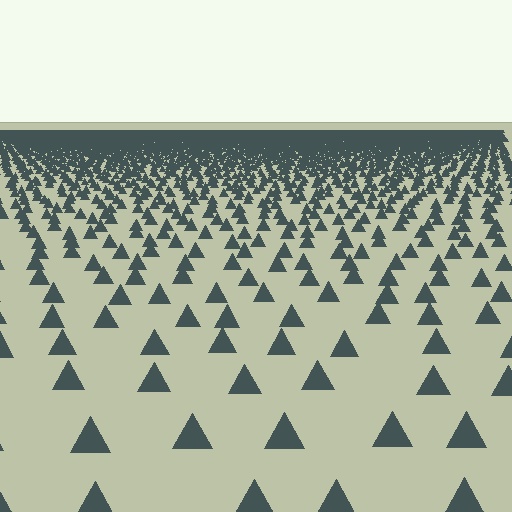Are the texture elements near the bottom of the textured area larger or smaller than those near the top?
Larger. Near the bottom, elements are closer to the viewer and appear at a bigger on-screen size.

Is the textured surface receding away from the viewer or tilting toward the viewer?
The surface is receding away from the viewer. Texture elements get smaller and denser toward the top.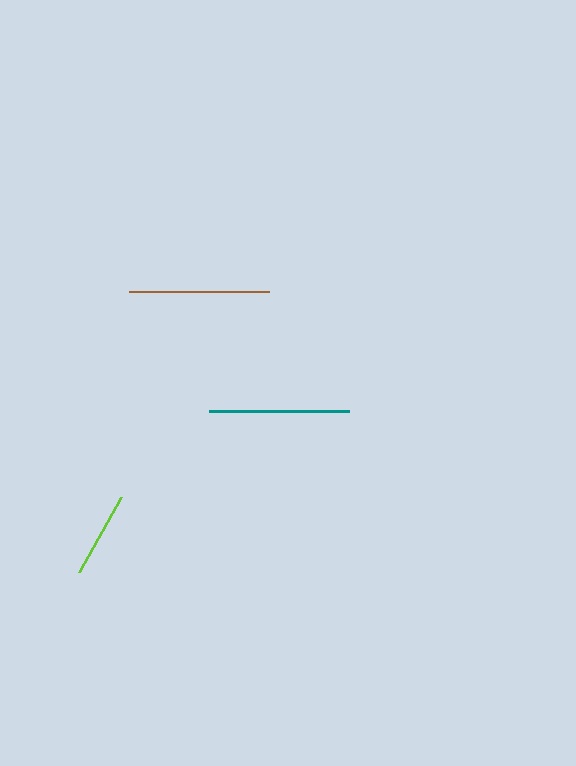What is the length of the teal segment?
The teal segment is approximately 140 pixels long.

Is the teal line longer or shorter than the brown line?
The teal line is longer than the brown line.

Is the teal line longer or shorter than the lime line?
The teal line is longer than the lime line.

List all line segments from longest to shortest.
From longest to shortest: teal, brown, lime.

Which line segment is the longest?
The teal line is the longest at approximately 140 pixels.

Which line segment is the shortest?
The lime line is the shortest at approximately 87 pixels.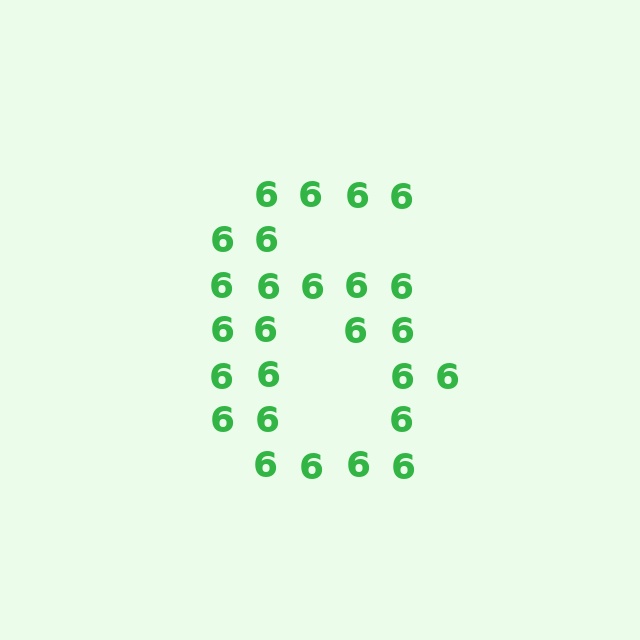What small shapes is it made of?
It is made of small digit 6's.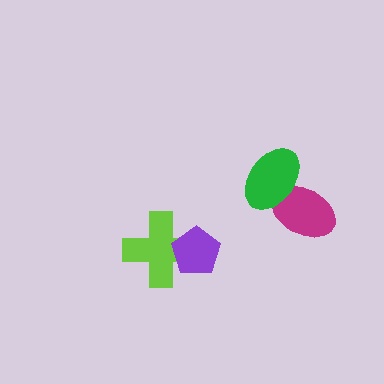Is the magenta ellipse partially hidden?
Yes, it is partially covered by another shape.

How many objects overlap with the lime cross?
1 object overlaps with the lime cross.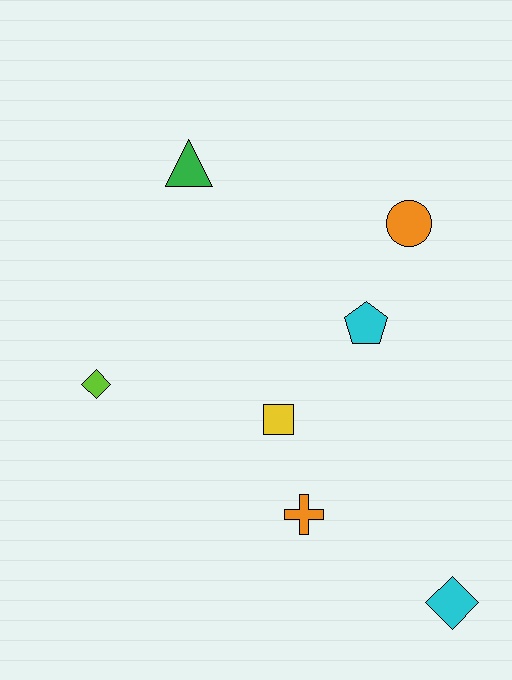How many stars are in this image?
There are no stars.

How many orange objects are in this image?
There are 2 orange objects.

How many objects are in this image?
There are 7 objects.